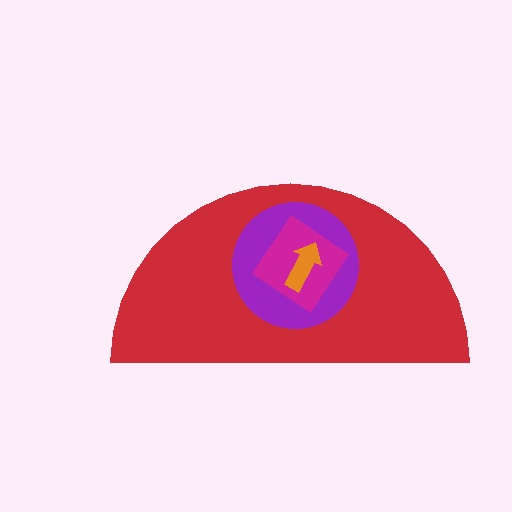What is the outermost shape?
The red semicircle.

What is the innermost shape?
The orange arrow.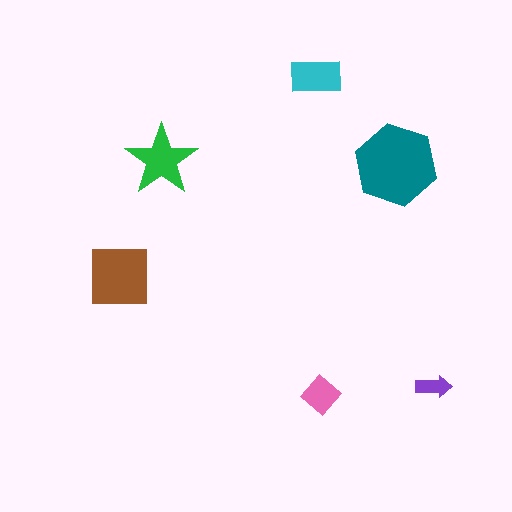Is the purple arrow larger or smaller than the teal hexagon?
Smaller.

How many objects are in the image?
There are 6 objects in the image.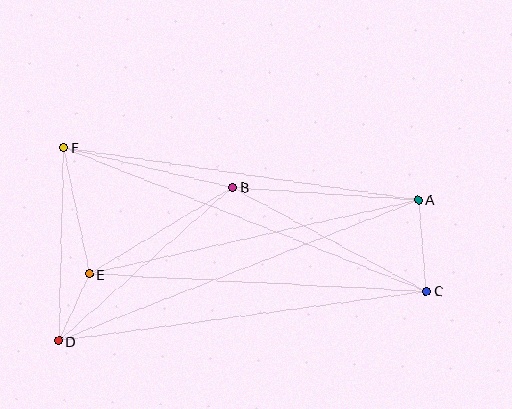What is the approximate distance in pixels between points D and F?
The distance between D and F is approximately 194 pixels.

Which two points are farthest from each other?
Points C and F are farthest from each other.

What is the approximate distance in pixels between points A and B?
The distance between A and B is approximately 187 pixels.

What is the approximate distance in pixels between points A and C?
The distance between A and C is approximately 92 pixels.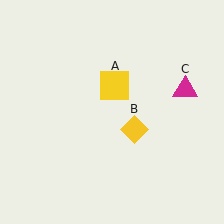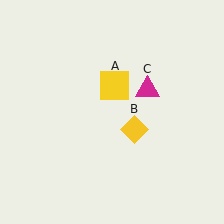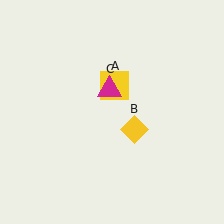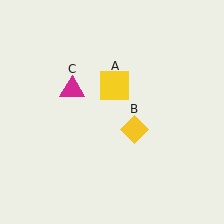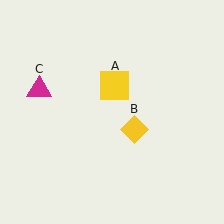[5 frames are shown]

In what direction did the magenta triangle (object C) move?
The magenta triangle (object C) moved left.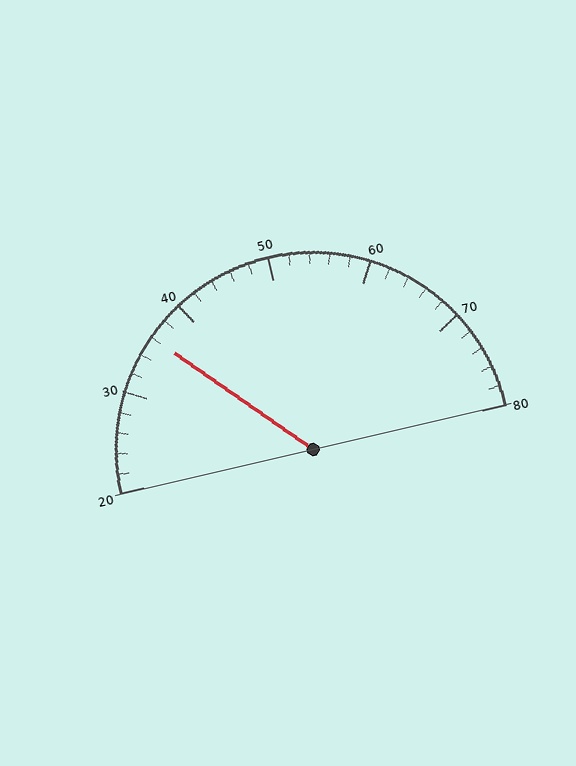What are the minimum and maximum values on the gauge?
The gauge ranges from 20 to 80.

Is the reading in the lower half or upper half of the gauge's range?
The reading is in the lower half of the range (20 to 80).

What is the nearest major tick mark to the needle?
The nearest major tick mark is 40.